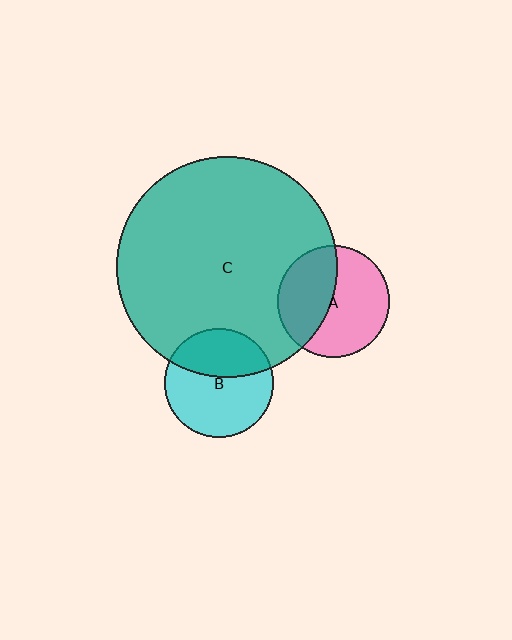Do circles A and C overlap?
Yes.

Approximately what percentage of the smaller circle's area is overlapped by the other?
Approximately 45%.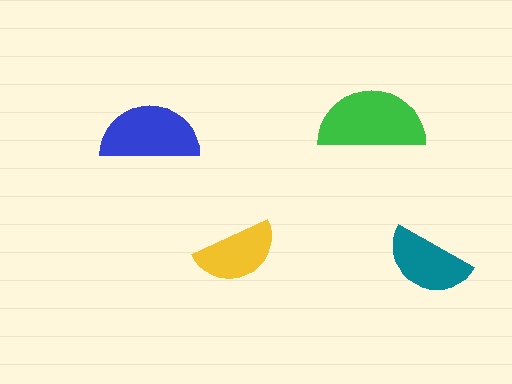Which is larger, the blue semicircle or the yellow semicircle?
The blue one.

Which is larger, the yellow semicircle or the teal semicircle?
The teal one.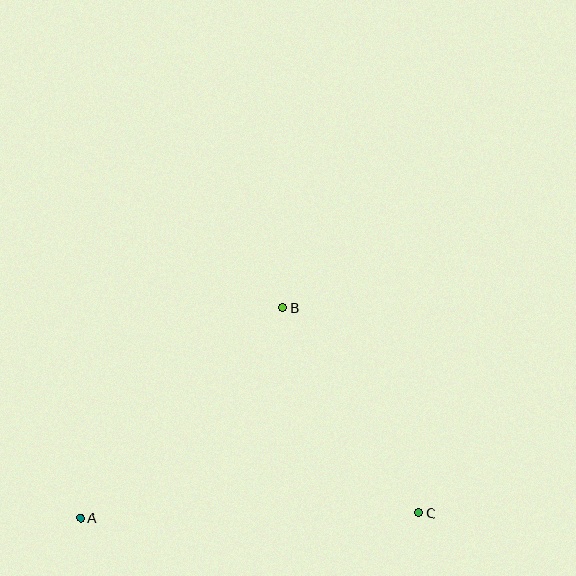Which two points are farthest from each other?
Points A and C are farthest from each other.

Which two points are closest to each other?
Points B and C are closest to each other.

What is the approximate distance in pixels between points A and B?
The distance between A and B is approximately 292 pixels.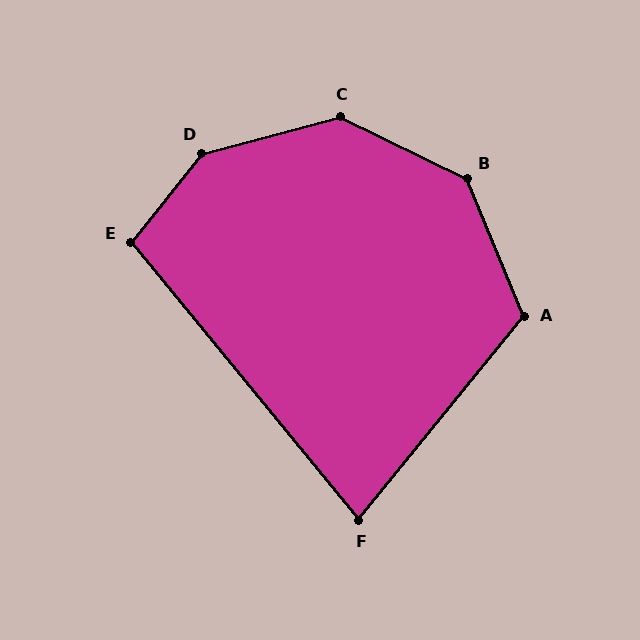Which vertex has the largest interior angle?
D, at approximately 143 degrees.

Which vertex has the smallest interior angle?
F, at approximately 78 degrees.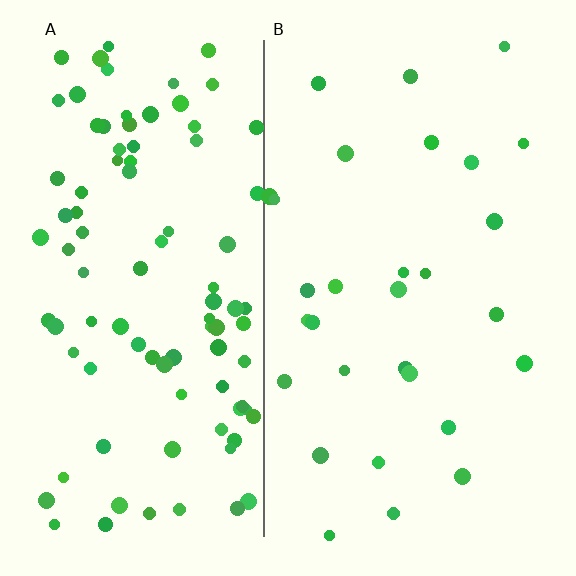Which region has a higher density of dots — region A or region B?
A (the left).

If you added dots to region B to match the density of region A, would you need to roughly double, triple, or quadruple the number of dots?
Approximately triple.